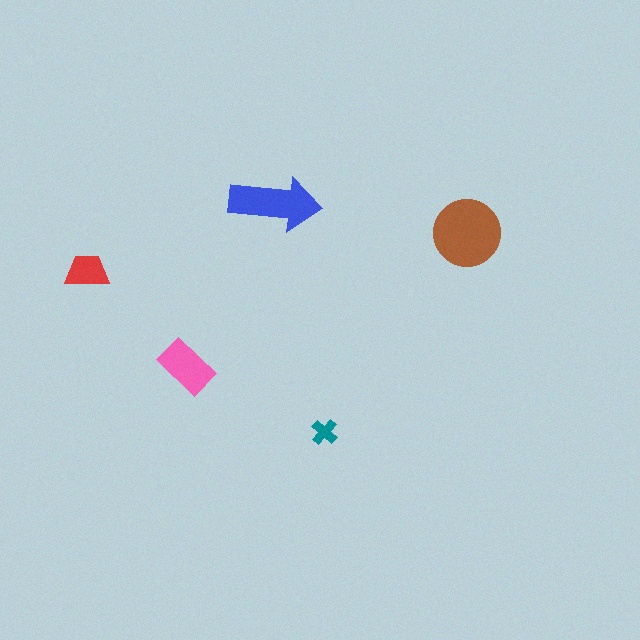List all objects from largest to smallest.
The brown circle, the blue arrow, the pink rectangle, the red trapezoid, the teal cross.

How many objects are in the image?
There are 5 objects in the image.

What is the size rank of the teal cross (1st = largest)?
5th.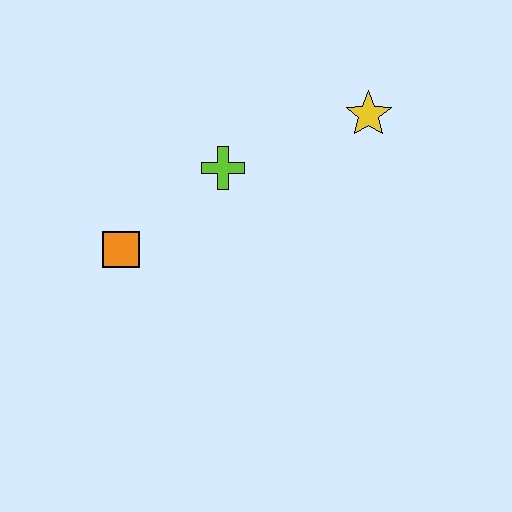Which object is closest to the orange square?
The lime cross is closest to the orange square.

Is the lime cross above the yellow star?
No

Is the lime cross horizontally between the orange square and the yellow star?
Yes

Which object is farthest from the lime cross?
The yellow star is farthest from the lime cross.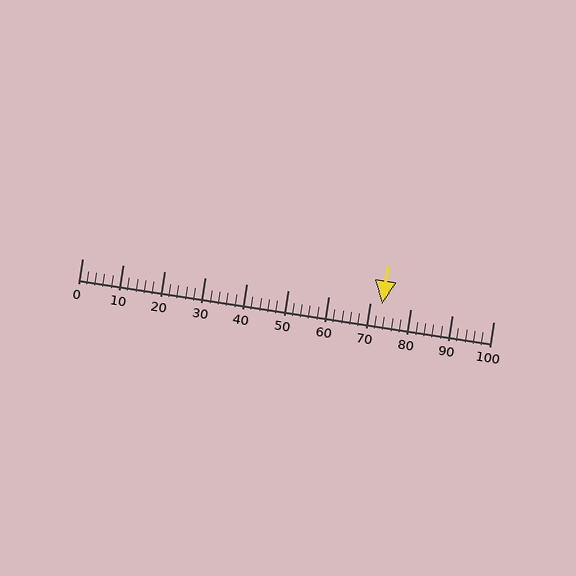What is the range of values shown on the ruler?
The ruler shows values from 0 to 100.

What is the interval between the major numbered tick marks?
The major tick marks are spaced 10 units apart.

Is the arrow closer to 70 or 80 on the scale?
The arrow is closer to 70.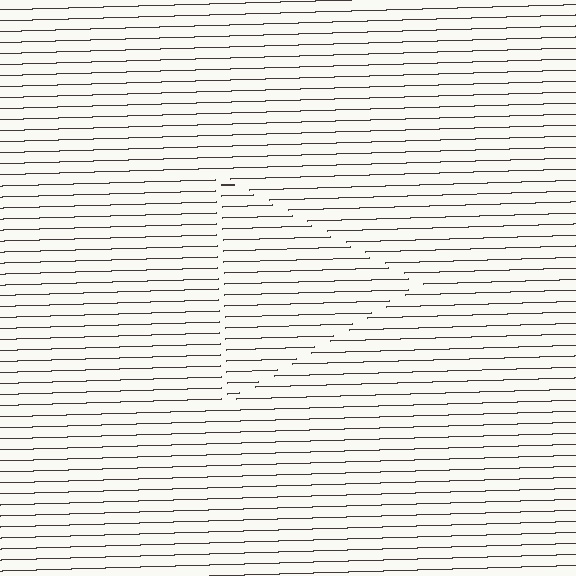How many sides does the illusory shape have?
3 sides — the line-ends trace a triangle.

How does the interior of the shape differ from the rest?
The interior of the shape contains the same grating, shifted by half a period — the contour is defined by the phase discontinuity where line-ends from the inner and outer gratings abut.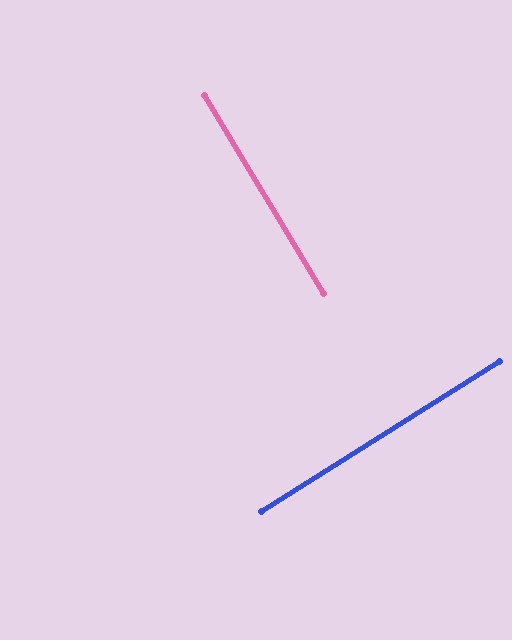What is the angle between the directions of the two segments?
Approximately 89 degrees.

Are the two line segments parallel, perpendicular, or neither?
Perpendicular — they meet at approximately 89°.